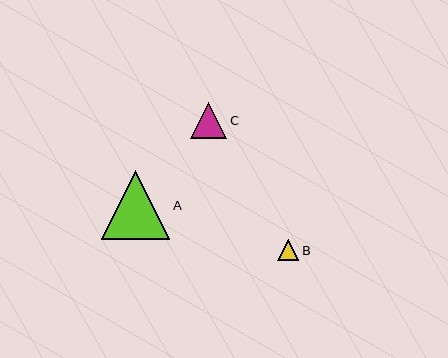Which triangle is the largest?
Triangle A is the largest with a size of approximately 69 pixels.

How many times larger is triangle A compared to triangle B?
Triangle A is approximately 3.3 times the size of triangle B.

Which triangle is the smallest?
Triangle B is the smallest with a size of approximately 21 pixels.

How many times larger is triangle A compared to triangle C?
Triangle A is approximately 1.9 times the size of triangle C.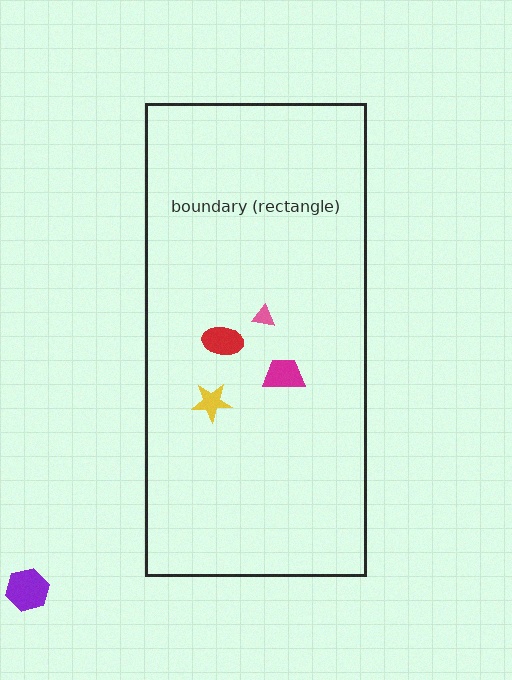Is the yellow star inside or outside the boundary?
Inside.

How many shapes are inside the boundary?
4 inside, 1 outside.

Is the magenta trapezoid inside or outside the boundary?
Inside.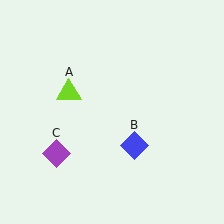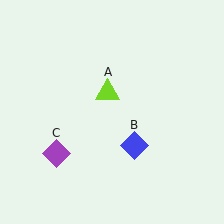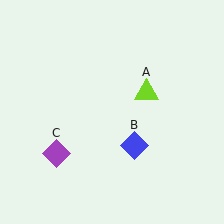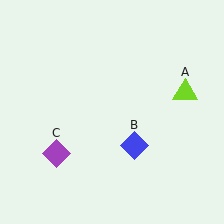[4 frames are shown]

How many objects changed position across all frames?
1 object changed position: lime triangle (object A).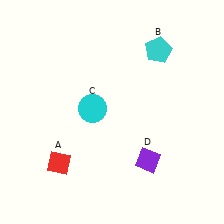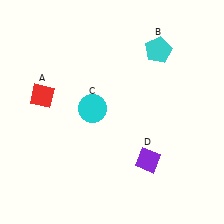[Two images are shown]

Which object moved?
The red diamond (A) moved up.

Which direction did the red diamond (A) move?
The red diamond (A) moved up.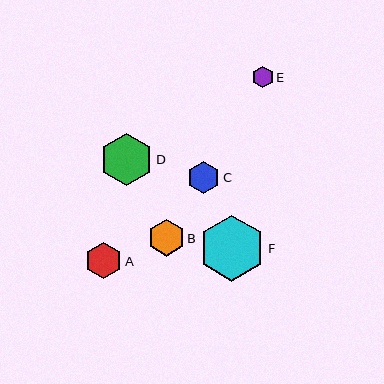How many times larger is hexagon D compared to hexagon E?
Hexagon D is approximately 2.4 times the size of hexagon E.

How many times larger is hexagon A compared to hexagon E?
Hexagon A is approximately 1.7 times the size of hexagon E.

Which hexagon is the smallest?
Hexagon E is the smallest with a size of approximately 22 pixels.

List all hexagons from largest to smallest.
From largest to smallest: F, D, B, A, C, E.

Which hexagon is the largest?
Hexagon F is the largest with a size of approximately 66 pixels.